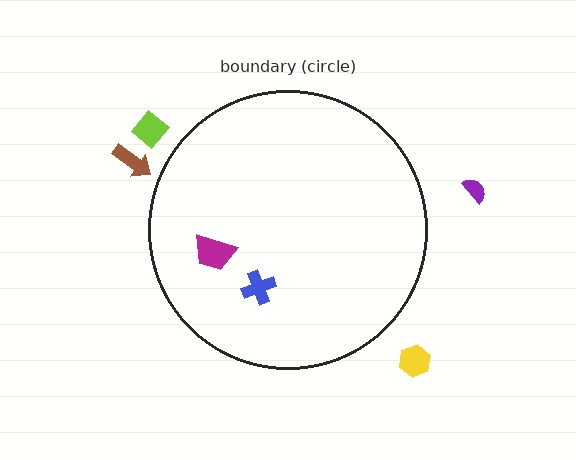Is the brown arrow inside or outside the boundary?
Outside.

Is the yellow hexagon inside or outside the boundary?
Outside.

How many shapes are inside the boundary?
2 inside, 4 outside.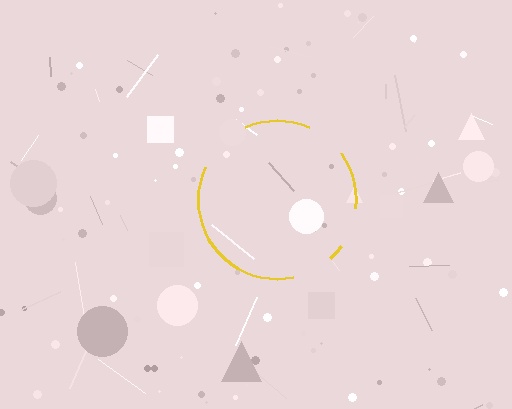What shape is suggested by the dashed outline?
The dashed outline suggests a circle.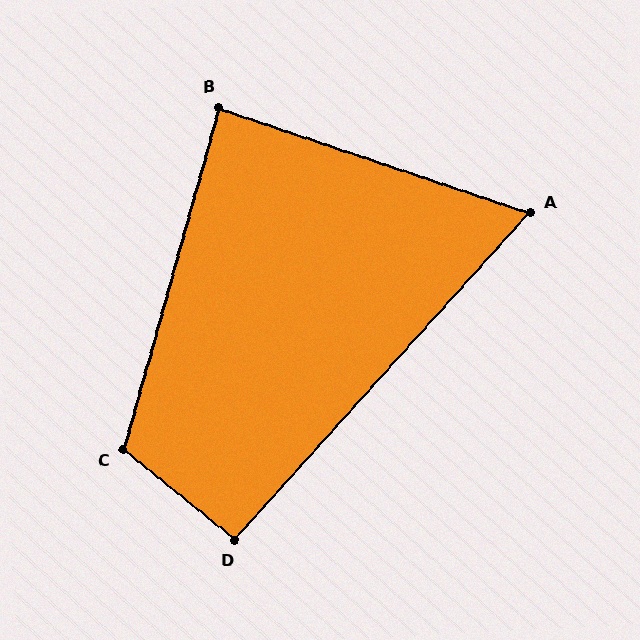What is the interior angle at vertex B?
Approximately 87 degrees (approximately right).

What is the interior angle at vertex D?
Approximately 93 degrees (approximately right).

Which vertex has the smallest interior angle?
A, at approximately 67 degrees.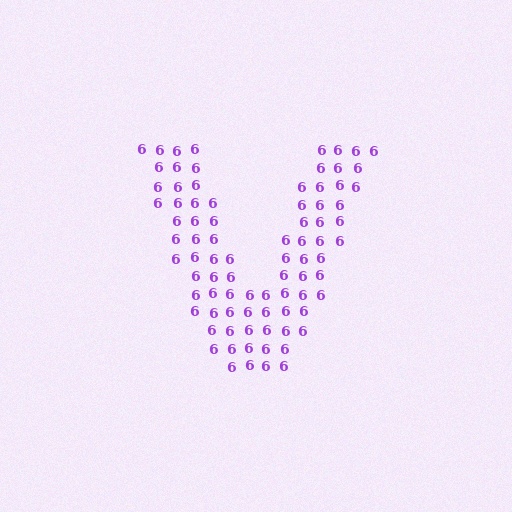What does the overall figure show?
The overall figure shows the letter V.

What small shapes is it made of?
It is made of small digit 6's.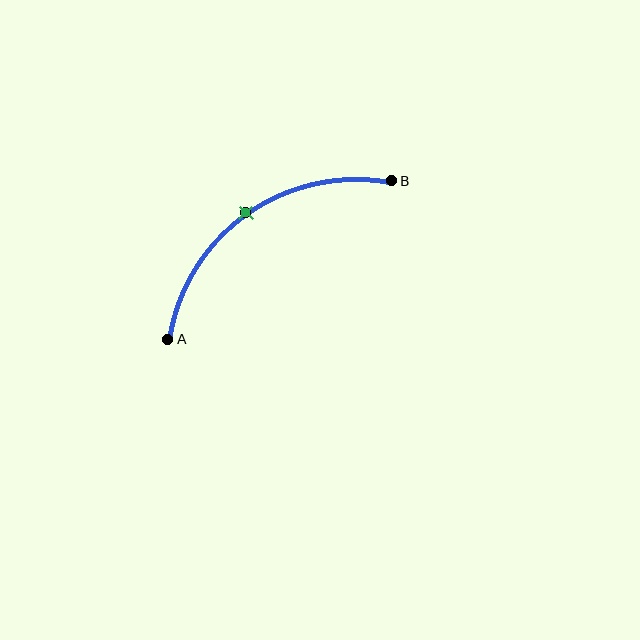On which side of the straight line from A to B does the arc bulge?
The arc bulges above and to the left of the straight line connecting A and B.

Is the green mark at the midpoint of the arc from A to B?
Yes. The green mark lies on the arc at equal arc-length from both A and B — it is the arc midpoint.